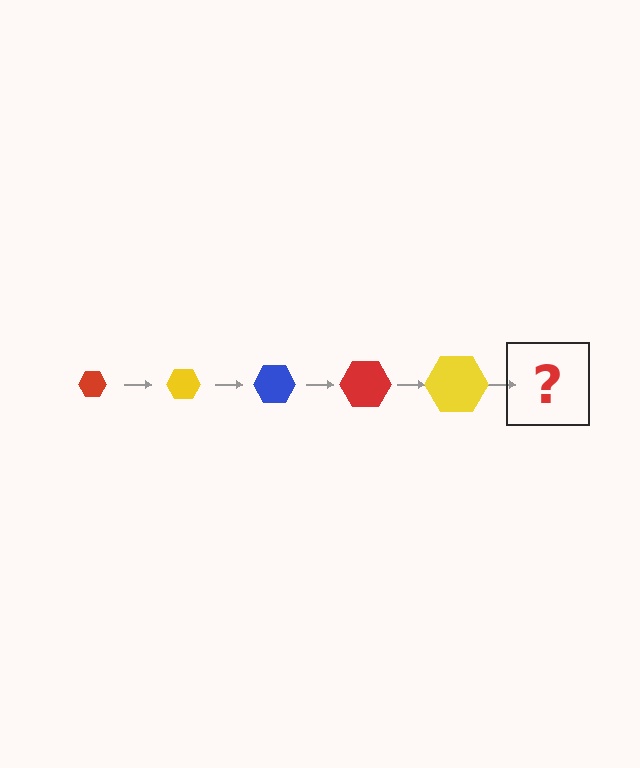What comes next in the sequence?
The next element should be a blue hexagon, larger than the previous one.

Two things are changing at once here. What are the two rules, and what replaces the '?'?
The two rules are that the hexagon grows larger each step and the color cycles through red, yellow, and blue. The '?' should be a blue hexagon, larger than the previous one.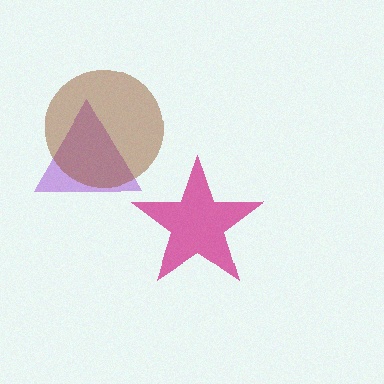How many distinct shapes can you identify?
There are 3 distinct shapes: a purple triangle, a brown circle, a magenta star.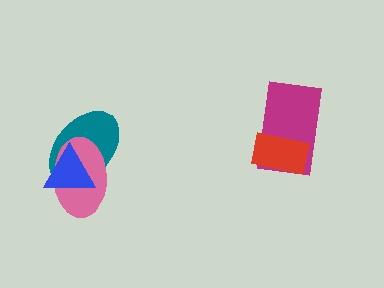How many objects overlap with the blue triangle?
2 objects overlap with the blue triangle.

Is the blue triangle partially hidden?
No, no other shape covers it.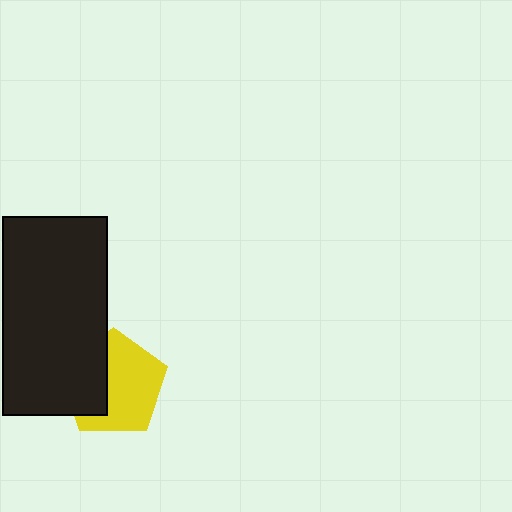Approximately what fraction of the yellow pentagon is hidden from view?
Roughly 37% of the yellow pentagon is hidden behind the black rectangle.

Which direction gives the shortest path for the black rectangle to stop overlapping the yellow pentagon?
Moving left gives the shortest separation.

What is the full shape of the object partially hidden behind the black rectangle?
The partially hidden object is a yellow pentagon.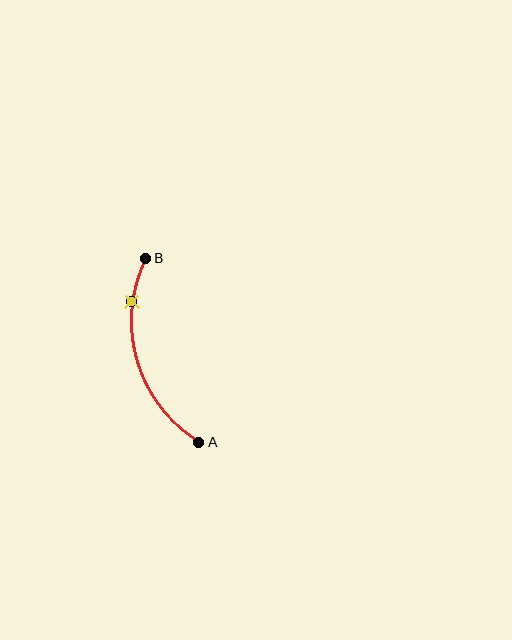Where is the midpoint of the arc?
The arc midpoint is the point on the curve farthest from the straight line joining A and B. It sits to the left of that line.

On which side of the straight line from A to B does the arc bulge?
The arc bulges to the left of the straight line connecting A and B.